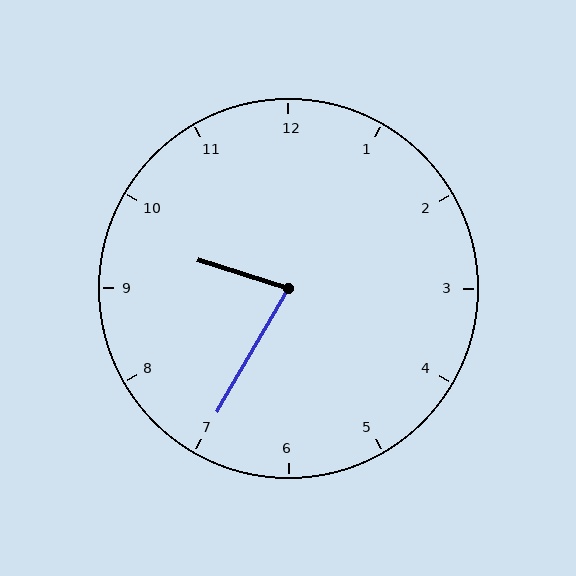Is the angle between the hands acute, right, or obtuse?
It is acute.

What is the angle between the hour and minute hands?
Approximately 78 degrees.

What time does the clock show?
9:35.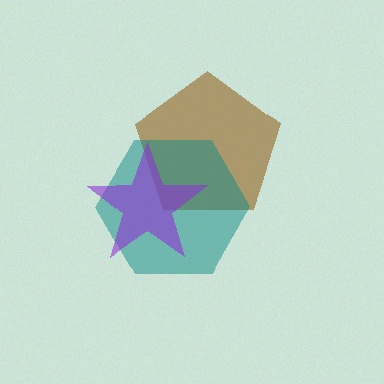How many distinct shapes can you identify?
There are 3 distinct shapes: a brown pentagon, a teal hexagon, a purple star.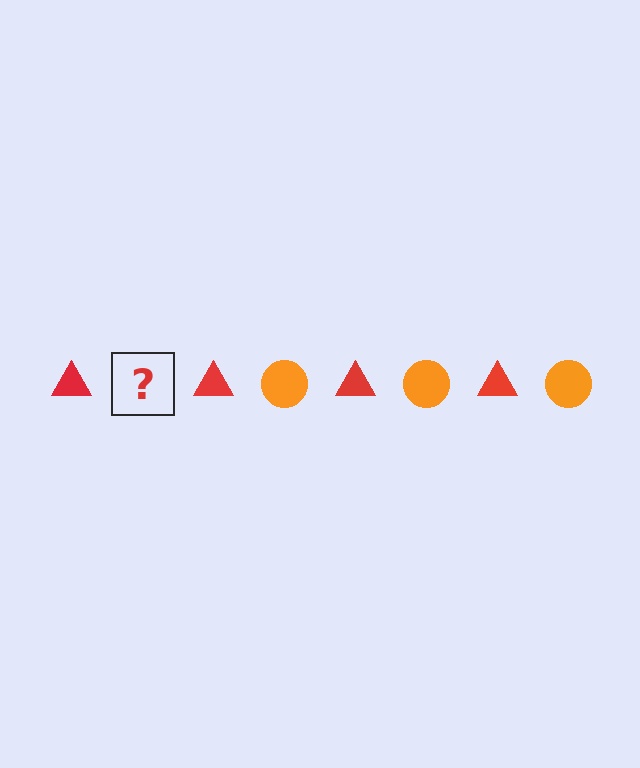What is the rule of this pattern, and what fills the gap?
The rule is that the pattern alternates between red triangle and orange circle. The gap should be filled with an orange circle.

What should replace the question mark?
The question mark should be replaced with an orange circle.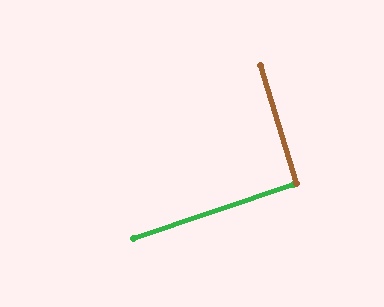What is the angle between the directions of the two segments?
Approximately 88 degrees.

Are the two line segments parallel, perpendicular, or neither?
Perpendicular — they meet at approximately 88°.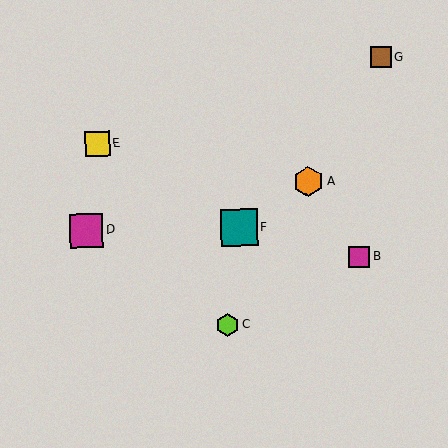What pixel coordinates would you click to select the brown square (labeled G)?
Click at (381, 58) to select the brown square G.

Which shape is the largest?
The teal square (labeled F) is the largest.